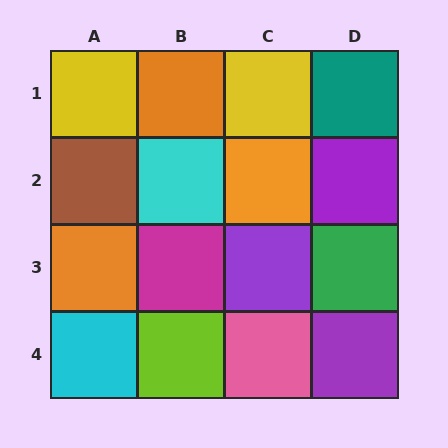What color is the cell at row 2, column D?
Purple.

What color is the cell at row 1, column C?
Yellow.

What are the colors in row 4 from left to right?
Cyan, lime, pink, purple.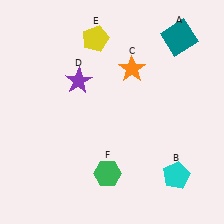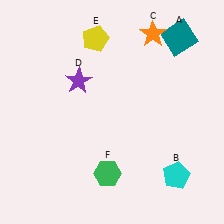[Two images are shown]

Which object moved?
The orange star (C) moved up.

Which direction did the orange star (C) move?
The orange star (C) moved up.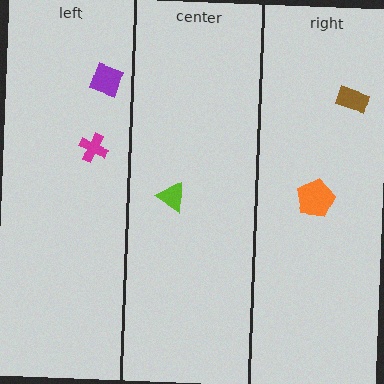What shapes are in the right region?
The brown rectangle, the orange pentagon.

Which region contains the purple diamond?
The left region.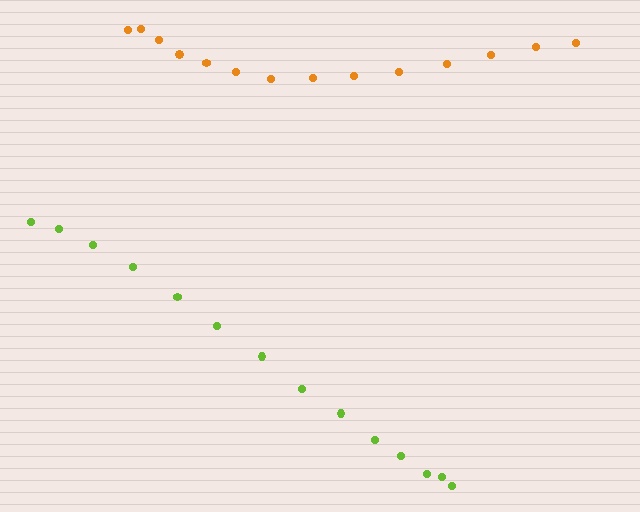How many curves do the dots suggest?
There are 2 distinct paths.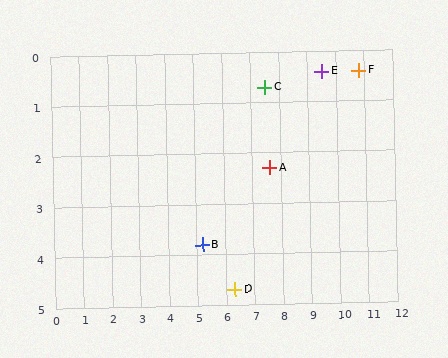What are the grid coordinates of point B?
Point B is at approximately (5.2, 3.8).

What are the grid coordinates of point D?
Point D is at approximately (6.3, 4.7).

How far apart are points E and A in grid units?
Points E and A are about 2.7 grid units apart.